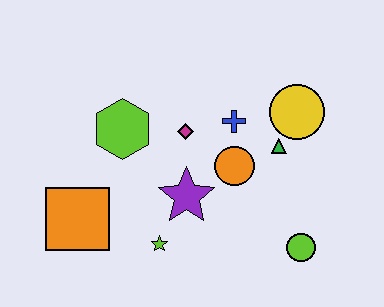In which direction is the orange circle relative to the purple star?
The orange circle is to the right of the purple star.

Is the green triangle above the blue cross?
No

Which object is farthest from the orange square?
The yellow circle is farthest from the orange square.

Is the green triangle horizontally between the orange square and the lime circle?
Yes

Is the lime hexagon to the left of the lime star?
Yes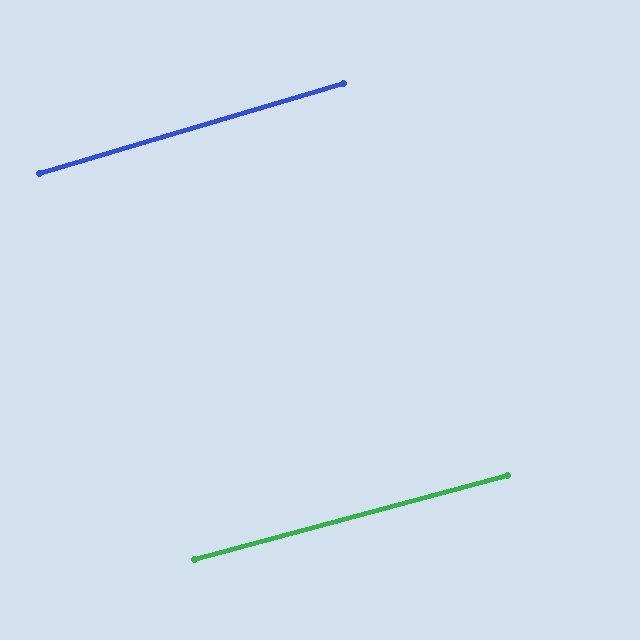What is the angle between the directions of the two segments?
Approximately 2 degrees.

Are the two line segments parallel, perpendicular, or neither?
Parallel — their directions differ by only 1.7°.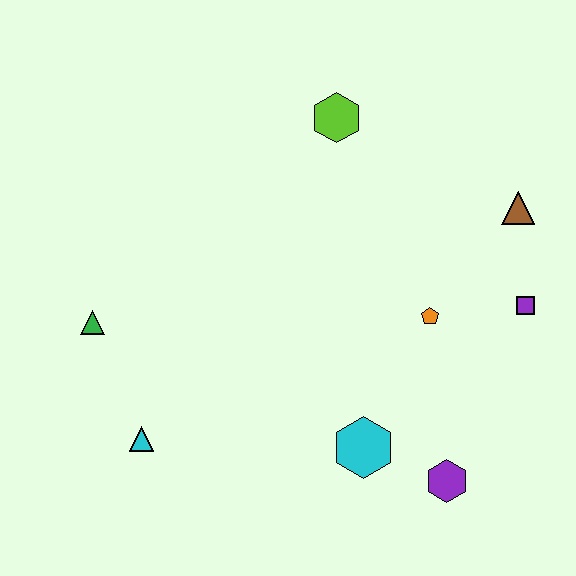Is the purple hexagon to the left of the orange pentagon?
No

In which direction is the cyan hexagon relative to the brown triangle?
The cyan hexagon is below the brown triangle.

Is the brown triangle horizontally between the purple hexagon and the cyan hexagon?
No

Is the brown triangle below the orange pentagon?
No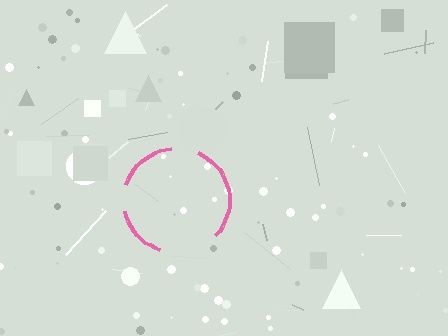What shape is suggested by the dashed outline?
The dashed outline suggests a circle.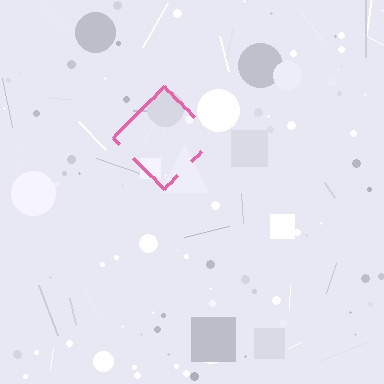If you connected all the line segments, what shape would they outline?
They would outline a diamond.